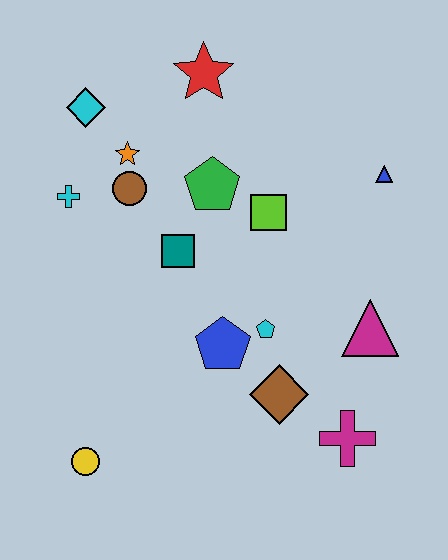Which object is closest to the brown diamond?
The cyan pentagon is closest to the brown diamond.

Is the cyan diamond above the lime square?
Yes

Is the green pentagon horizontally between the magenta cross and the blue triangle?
No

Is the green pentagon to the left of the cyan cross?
No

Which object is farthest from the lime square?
The yellow circle is farthest from the lime square.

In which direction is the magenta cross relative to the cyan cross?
The magenta cross is to the right of the cyan cross.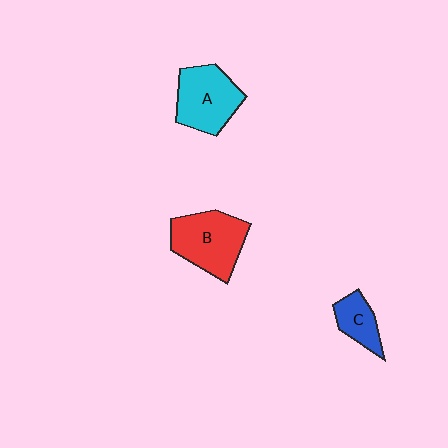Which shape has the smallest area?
Shape C (blue).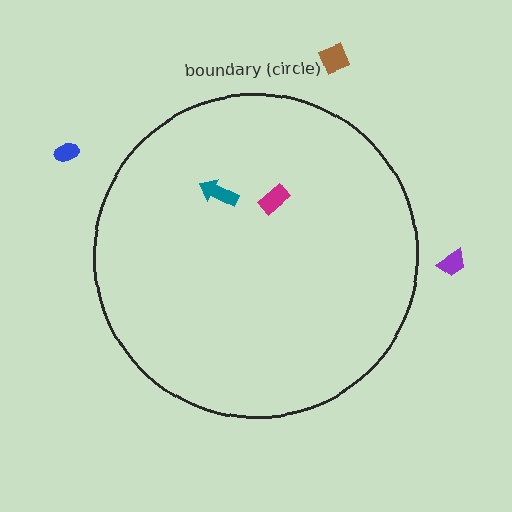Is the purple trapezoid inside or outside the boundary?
Outside.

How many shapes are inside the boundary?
2 inside, 3 outside.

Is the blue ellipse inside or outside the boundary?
Outside.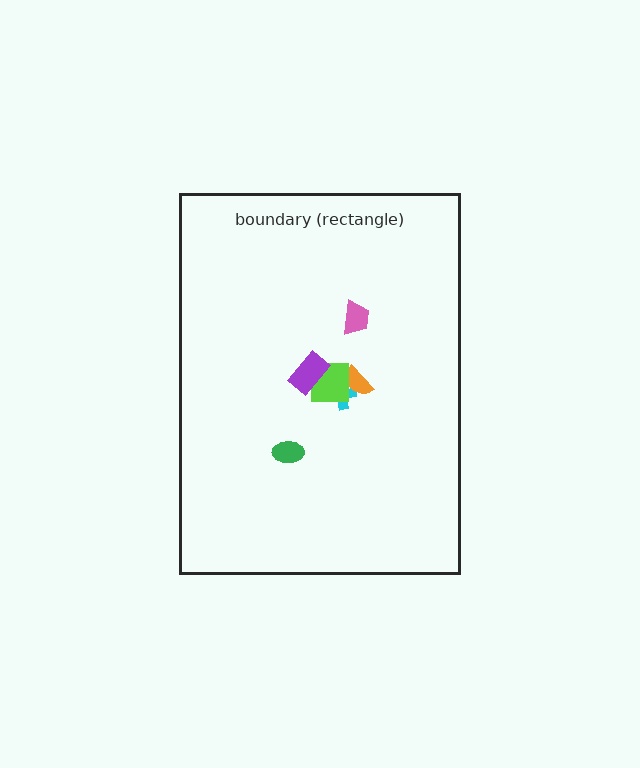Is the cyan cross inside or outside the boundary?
Inside.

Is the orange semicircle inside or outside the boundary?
Inside.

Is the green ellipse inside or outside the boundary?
Inside.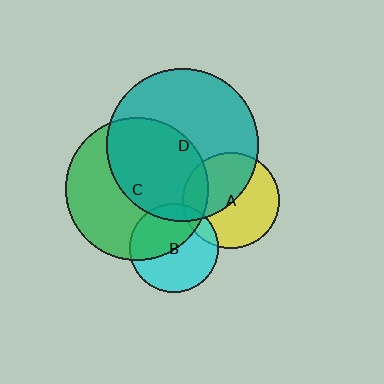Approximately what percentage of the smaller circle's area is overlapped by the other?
Approximately 10%.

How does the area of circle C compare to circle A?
Approximately 2.2 times.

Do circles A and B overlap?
Yes.